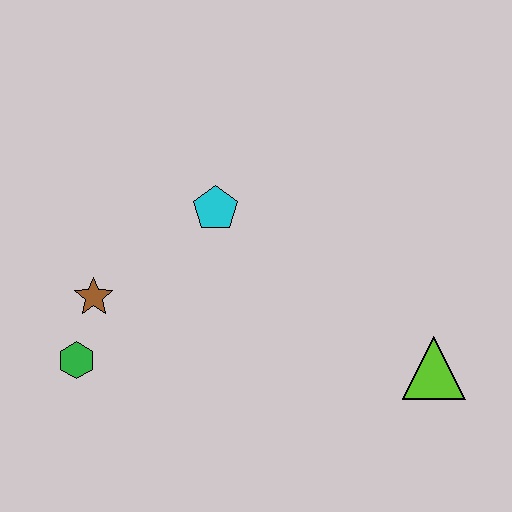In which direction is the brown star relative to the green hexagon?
The brown star is above the green hexagon.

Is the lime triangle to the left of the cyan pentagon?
No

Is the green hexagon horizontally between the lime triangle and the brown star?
No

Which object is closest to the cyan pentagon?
The brown star is closest to the cyan pentagon.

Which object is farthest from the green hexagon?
The lime triangle is farthest from the green hexagon.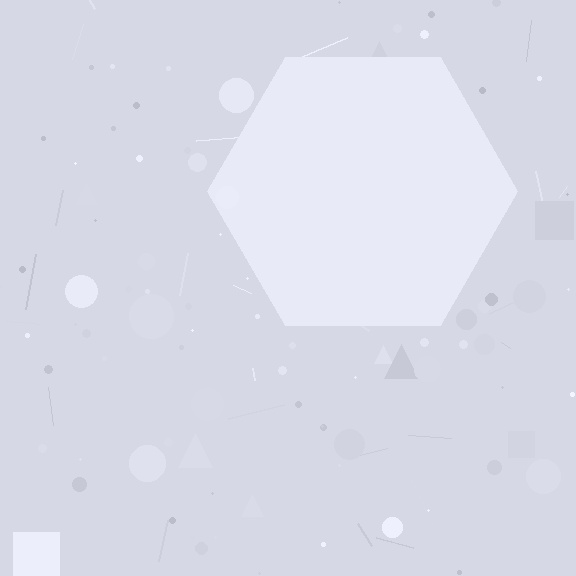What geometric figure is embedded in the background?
A hexagon is embedded in the background.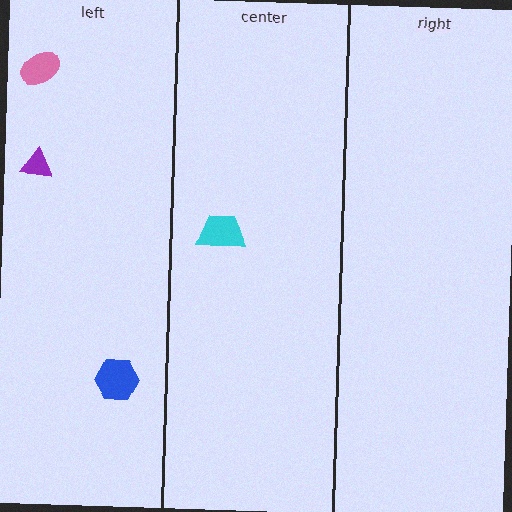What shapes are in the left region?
The pink ellipse, the purple triangle, the blue hexagon.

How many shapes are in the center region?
1.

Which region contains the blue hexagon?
The left region.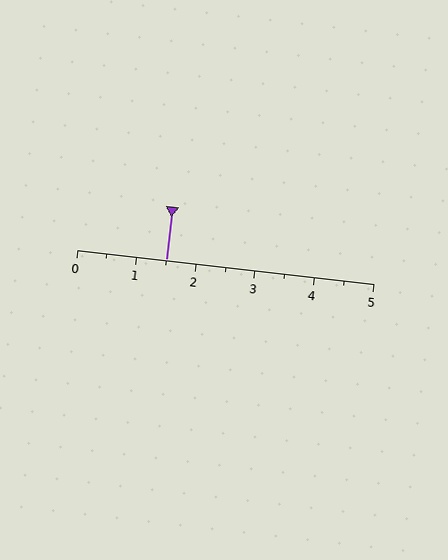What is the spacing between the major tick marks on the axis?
The major ticks are spaced 1 apart.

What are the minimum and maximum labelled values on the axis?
The axis runs from 0 to 5.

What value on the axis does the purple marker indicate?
The marker indicates approximately 1.5.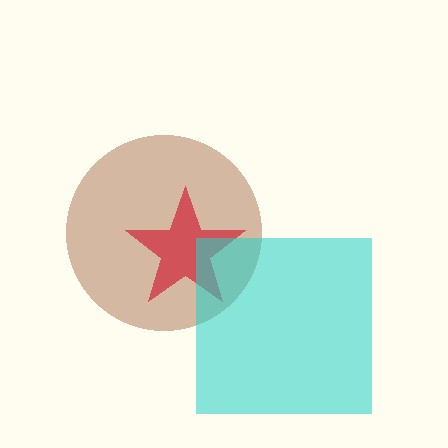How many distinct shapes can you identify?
There are 3 distinct shapes: a brown circle, a red star, a cyan square.